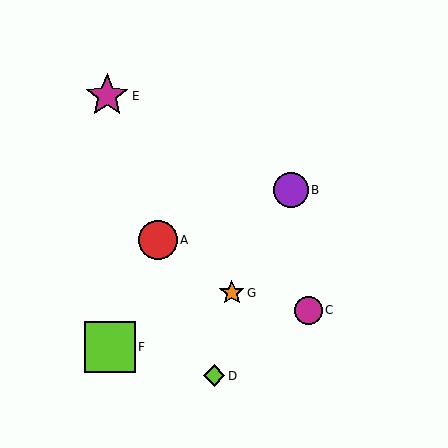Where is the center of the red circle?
The center of the red circle is at (158, 240).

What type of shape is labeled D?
Shape D is a lime diamond.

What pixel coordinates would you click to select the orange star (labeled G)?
Click at (232, 293) to select the orange star G.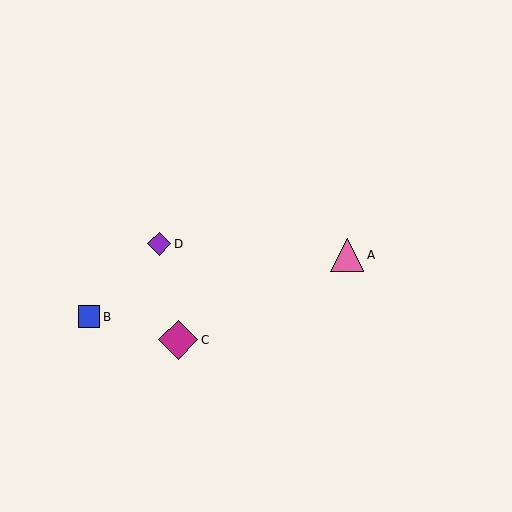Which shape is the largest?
The magenta diamond (labeled C) is the largest.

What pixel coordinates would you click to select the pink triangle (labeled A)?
Click at (347, 255) to select the pink triangle A.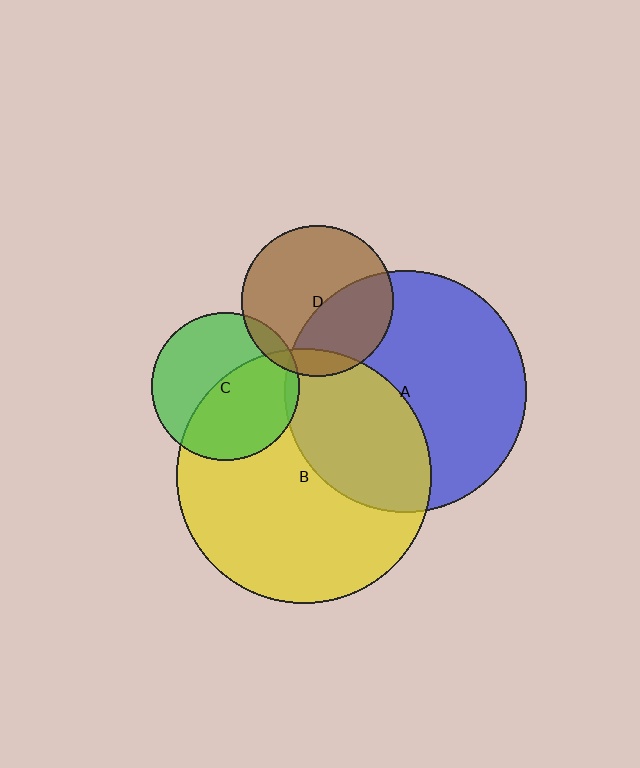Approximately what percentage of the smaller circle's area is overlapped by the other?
Approximately 10%.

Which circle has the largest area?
Circle B (yellow).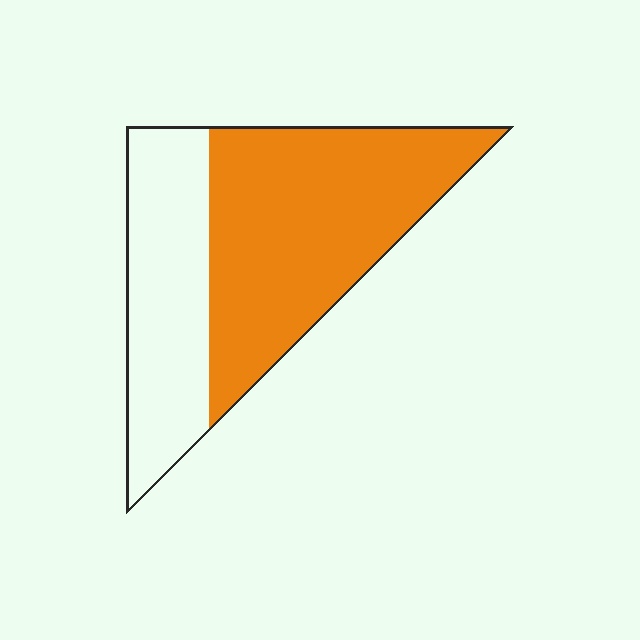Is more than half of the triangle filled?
Yes.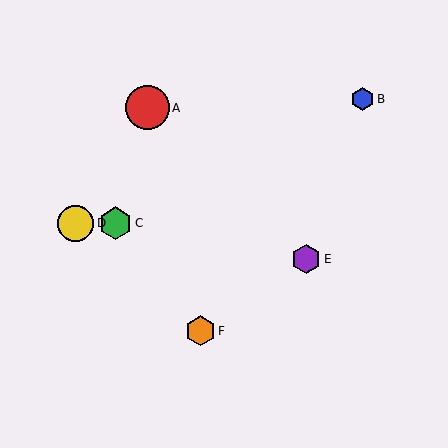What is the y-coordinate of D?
Object D is at y≈223.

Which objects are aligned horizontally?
Objects C, D are aligned horizontally.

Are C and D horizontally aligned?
Yes, both are at y≈223.